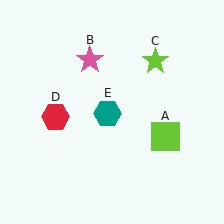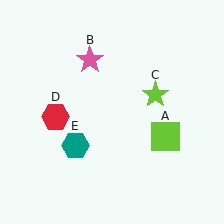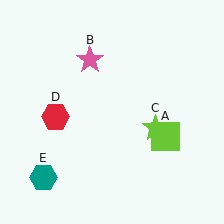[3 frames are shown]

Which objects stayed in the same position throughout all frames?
Lime square (object A) and pink star (object B) and red hexagon (object D) remained stationary.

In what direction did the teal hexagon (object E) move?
The teal hexagon (object E) moved down and to the left.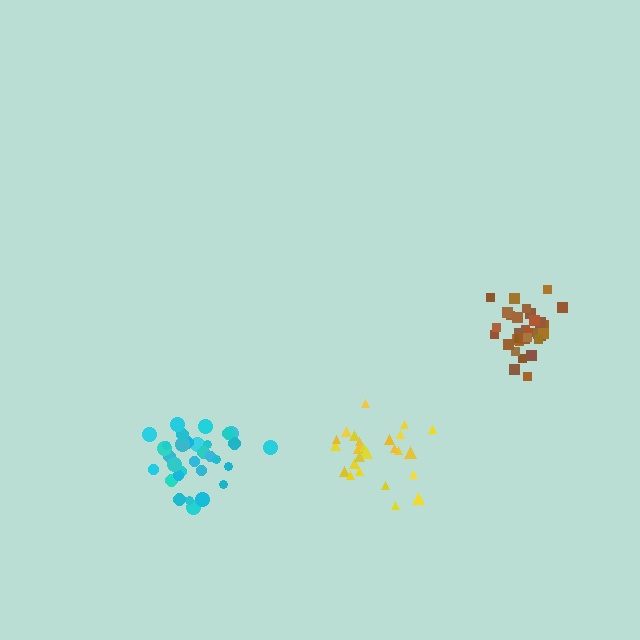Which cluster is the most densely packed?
Brown.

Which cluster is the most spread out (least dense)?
Yellow.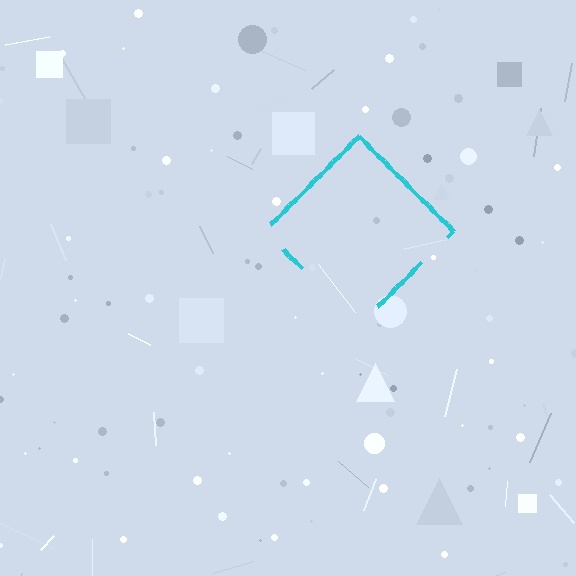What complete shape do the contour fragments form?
The contour fragments form a diamond.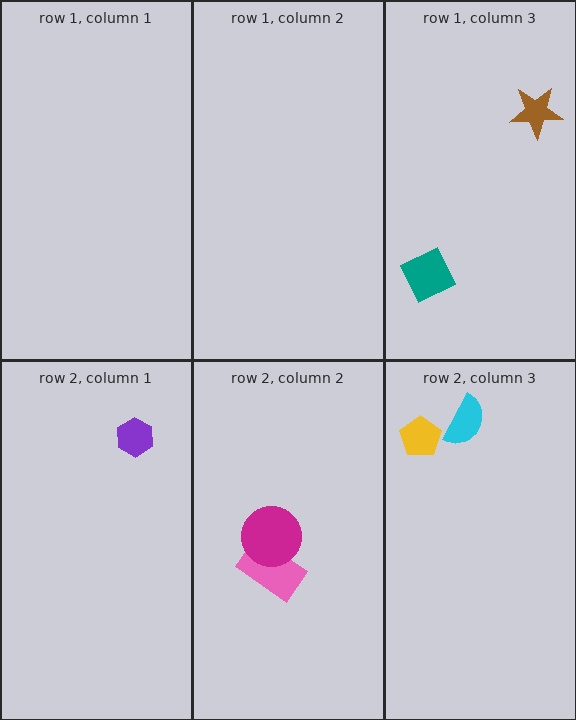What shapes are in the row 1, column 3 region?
The brown star, the teal square.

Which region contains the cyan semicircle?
The row 2, column 3 region.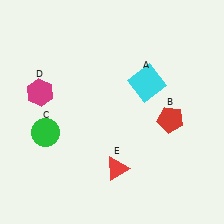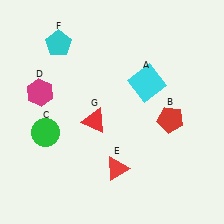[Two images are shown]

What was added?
A cyan pentagon (F), a red triangle (G) were added in Image 2.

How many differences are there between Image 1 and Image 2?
There are 2 differences between the two images.